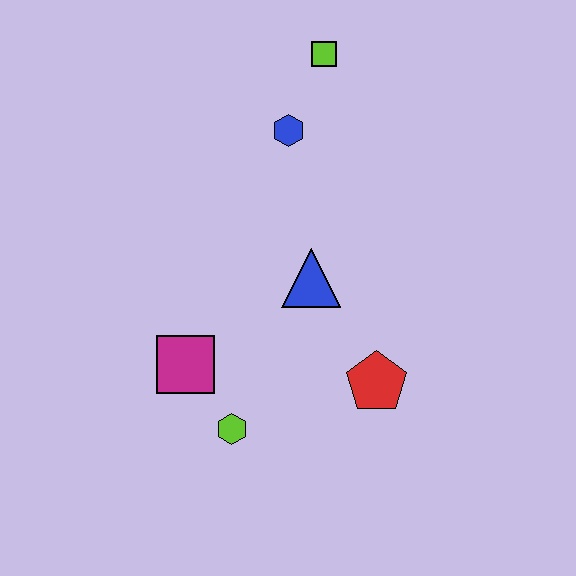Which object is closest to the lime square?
The blue hexagon is closest to the lime square.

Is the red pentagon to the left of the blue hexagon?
No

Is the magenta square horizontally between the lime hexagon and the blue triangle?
No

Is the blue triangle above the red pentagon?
Yes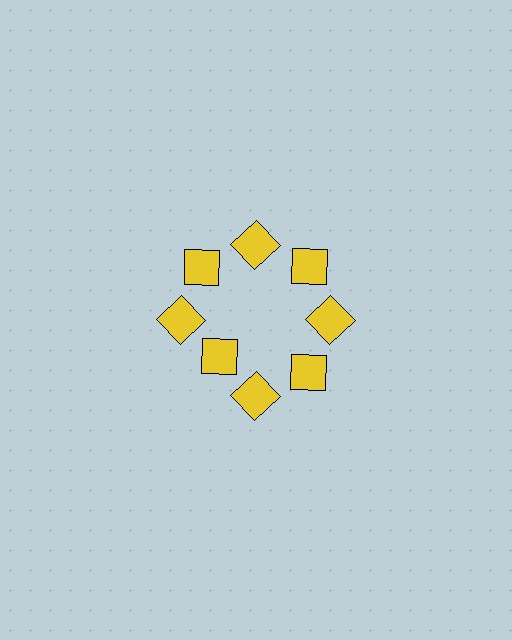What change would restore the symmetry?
The symmetry would be restored by moving it outward, back onto the ring so that all 8 squares sit at equal angles and equal distance from the center.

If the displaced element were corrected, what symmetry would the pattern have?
It would have 8-fold rotational symmetry — the pattern would map onto itself every 45 degrees.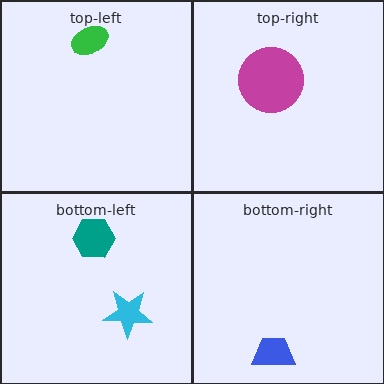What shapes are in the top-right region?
The magenta circle.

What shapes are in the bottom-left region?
The teal hexagon, the cyan star.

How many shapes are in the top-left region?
1.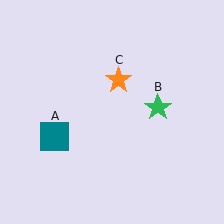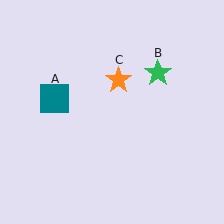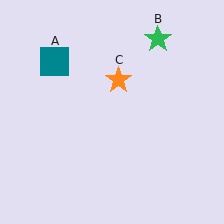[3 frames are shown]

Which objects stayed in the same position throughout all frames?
Orange star (object C) remained stationary.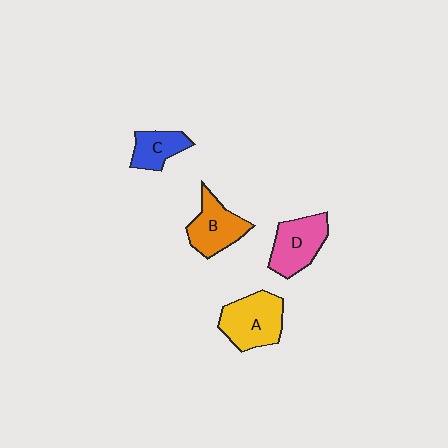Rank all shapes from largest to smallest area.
From largest to smallest: A (yellow), D (pink), B (orange), C (blue).